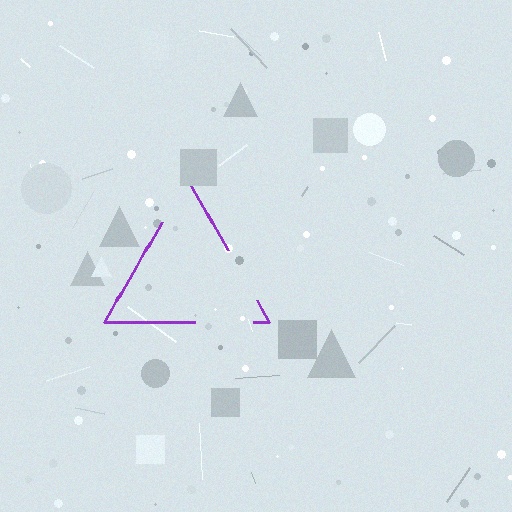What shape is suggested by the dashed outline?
The dashed outline suggests a triangle.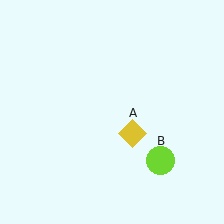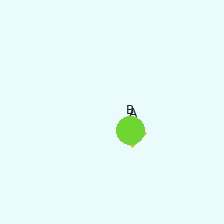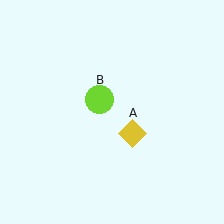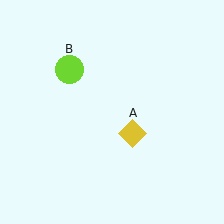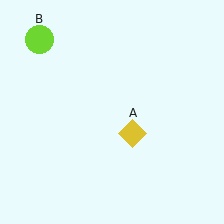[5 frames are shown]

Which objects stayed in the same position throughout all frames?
Yellow diamond (object A) remained stationary.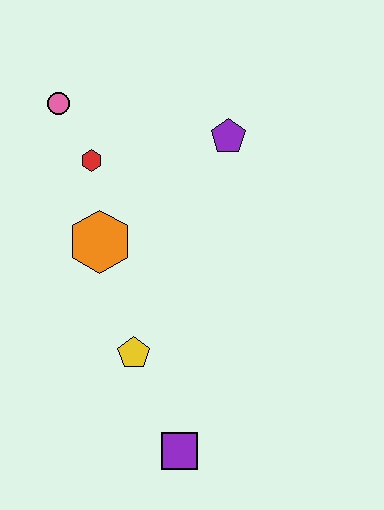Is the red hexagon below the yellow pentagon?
No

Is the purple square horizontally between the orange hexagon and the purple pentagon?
Yes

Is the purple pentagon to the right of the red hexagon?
Yes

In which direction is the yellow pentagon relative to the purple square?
The yellow pentagon is above the purple square.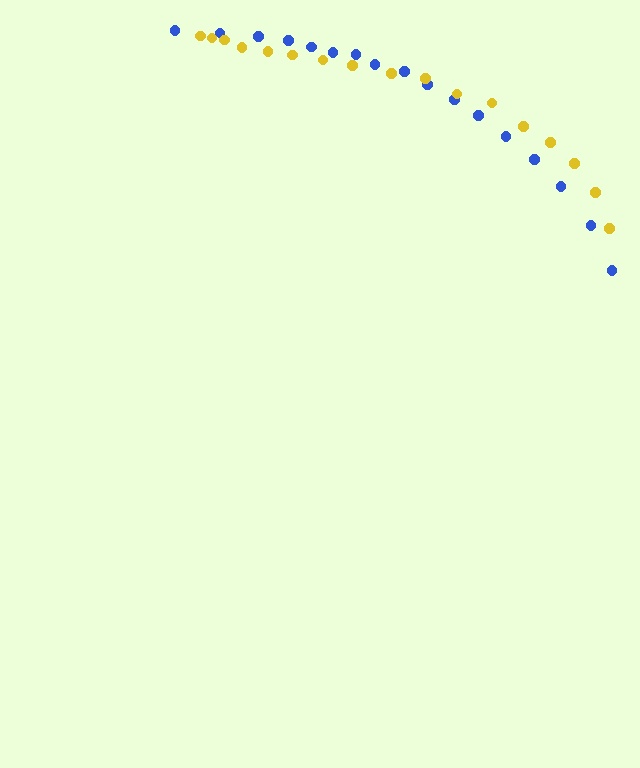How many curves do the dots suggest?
There are 2 distinct paths.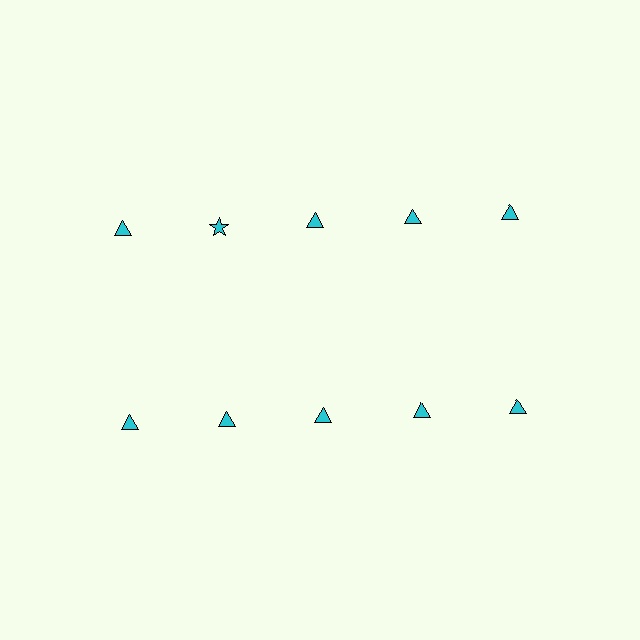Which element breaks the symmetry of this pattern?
The cyan star in the top row, second from left column breaks the symmetry. All other shapes are cyan triangles.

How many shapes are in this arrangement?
There are 10 shapes arranged in a grid pattern.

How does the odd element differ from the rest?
It has a different shape: star instead of triangle.